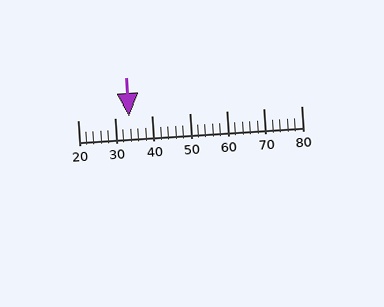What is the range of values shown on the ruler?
The ruler shows values from 20 to 80.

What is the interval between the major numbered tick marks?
The major tick marks are spaced 10 units apart.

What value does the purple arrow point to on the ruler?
The purple arrow points to approximately 34.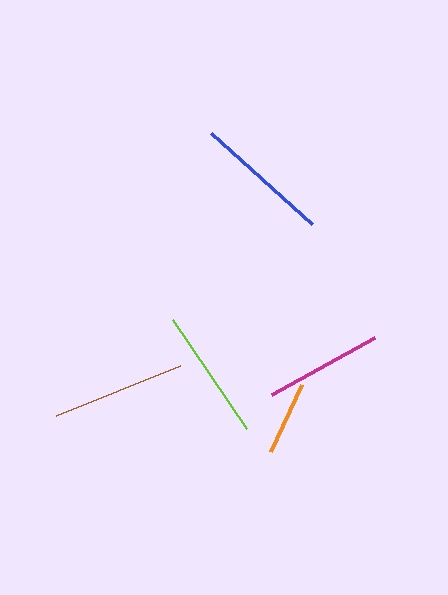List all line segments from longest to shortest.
From longest to shortest: blue, brown, lime, magenta, orange.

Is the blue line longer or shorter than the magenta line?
The blue line is longer than the magenta line.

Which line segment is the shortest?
The orange line is the shortest at approximately 74 pixels.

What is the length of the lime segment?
The lime segment is approximately 131 pixels long.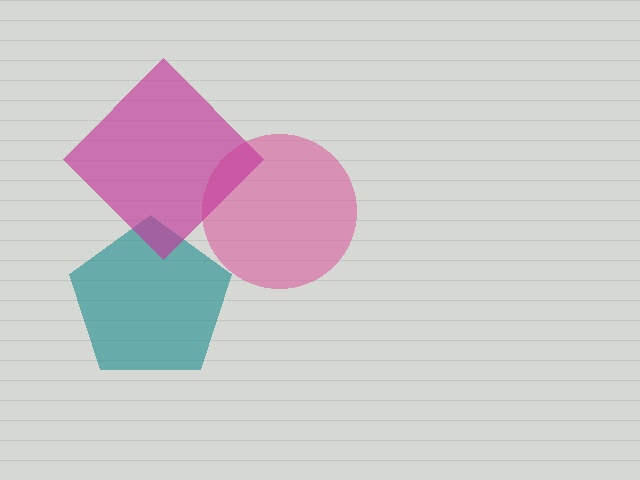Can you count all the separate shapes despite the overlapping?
Yes, there are 3 separate shapes.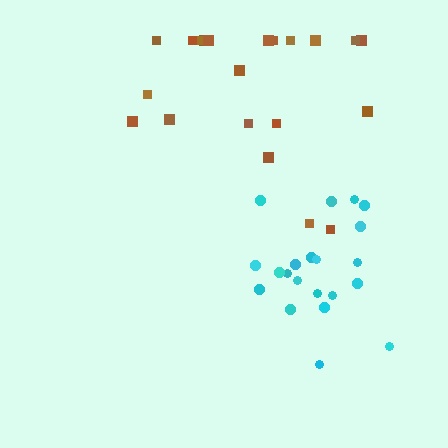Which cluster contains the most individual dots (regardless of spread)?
Cyan (21).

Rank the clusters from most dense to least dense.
cyan, brown.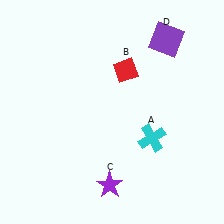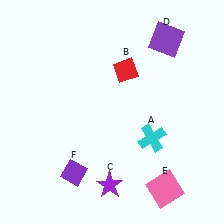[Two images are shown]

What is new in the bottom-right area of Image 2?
A pink square (E) was added in the bottom-right area of Image 2.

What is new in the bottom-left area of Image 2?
A purple diamond (F) was added in the bottom-left area of Image 2.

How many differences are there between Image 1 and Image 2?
There are 2 differences between the two images.